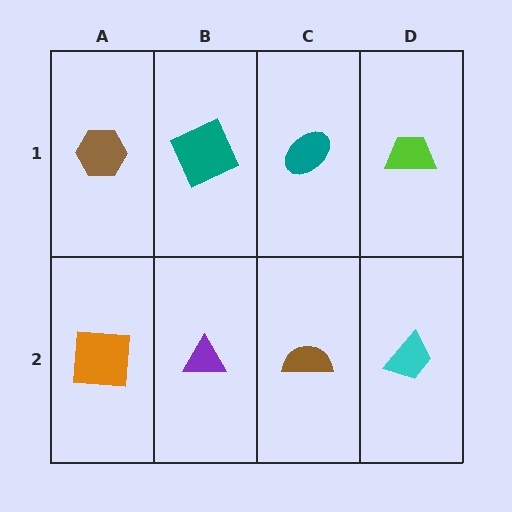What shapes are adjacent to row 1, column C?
A brown semicircle (row 2, column C), a teal square (row 1, column B), a lime trapezoid (row 1, column D).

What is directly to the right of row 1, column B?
A teal ellipse.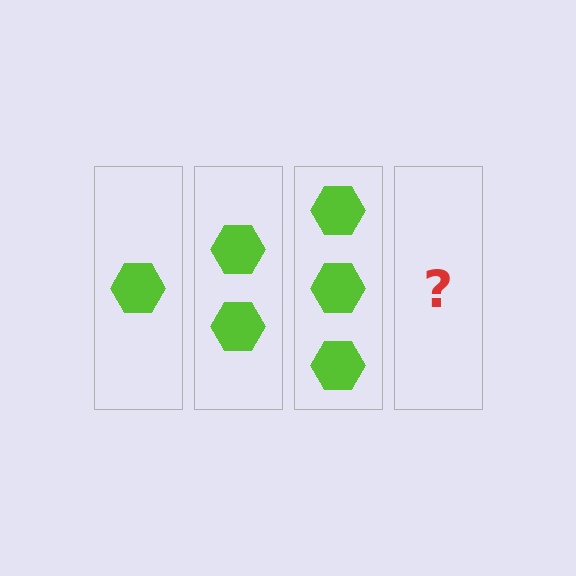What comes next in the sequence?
The next element should be 4 hexagons.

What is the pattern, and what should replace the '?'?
The pattern is that each step adds one more hexagon. The '?' should be 4 hexagons.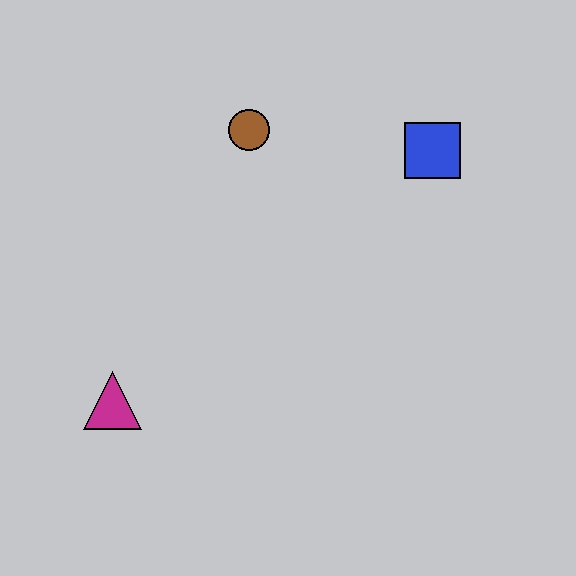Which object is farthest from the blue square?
The magenta triangle is farthest from the blue square.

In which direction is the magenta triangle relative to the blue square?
The magenta triangle is to the left of the blue square.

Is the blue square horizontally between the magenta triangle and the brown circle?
No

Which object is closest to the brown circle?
The blue square is closest to the brown circle.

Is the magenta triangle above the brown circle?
No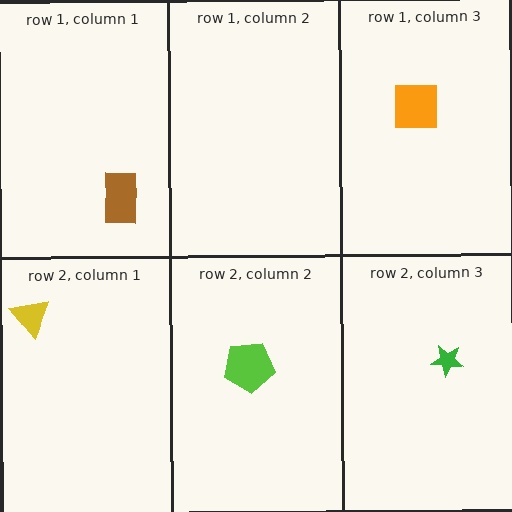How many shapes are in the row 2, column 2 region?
1.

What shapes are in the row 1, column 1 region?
The brown rectangle.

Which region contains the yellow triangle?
The row 2, column 1 region.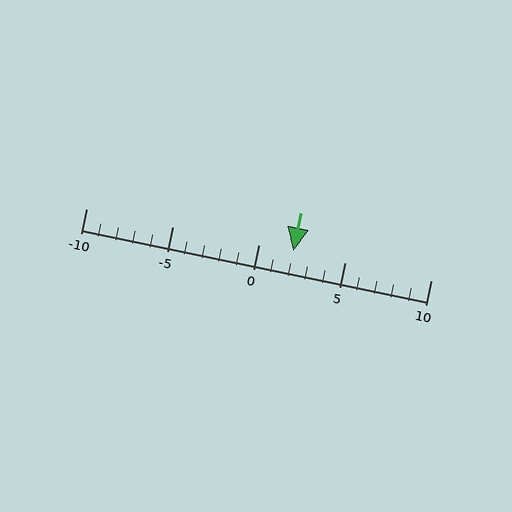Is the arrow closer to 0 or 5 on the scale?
The arrow is closer to 0.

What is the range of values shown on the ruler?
The ruler shows values from -10 to 10.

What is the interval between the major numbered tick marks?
The major tick marks are spaced 5 units apart.